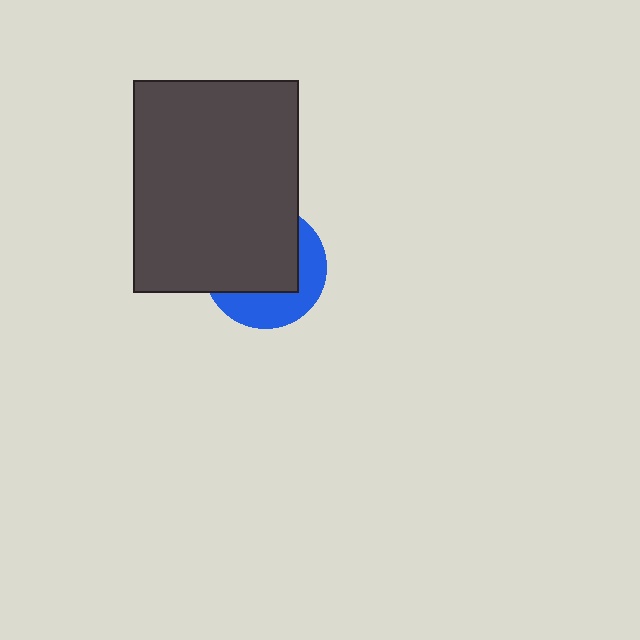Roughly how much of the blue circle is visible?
A small part of it is visible (roughly 38%).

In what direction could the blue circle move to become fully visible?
The blue circle could move toward the lower-right. That would shift it out from behind the dark gray rectangle entirely.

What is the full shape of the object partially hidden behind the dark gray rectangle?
The partially hidden object is a blue circle.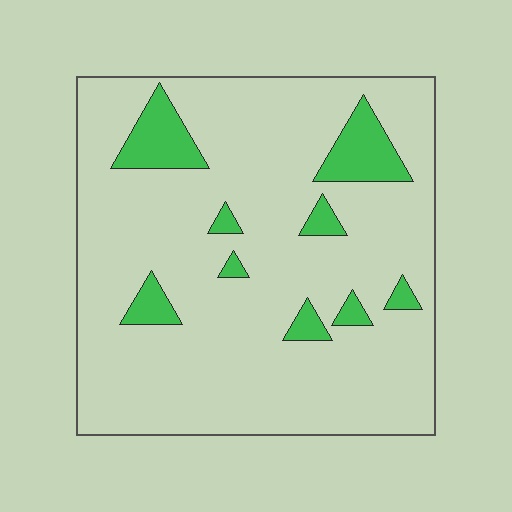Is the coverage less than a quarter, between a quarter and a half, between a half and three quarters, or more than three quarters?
Less than a quarter.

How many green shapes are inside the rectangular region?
9.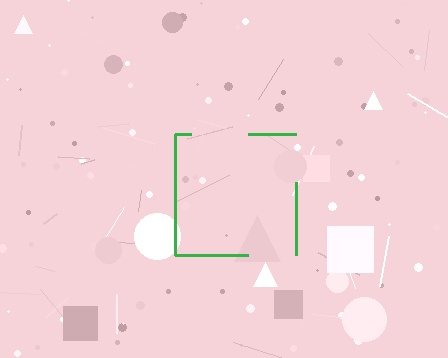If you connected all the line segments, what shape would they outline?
They would outline a square.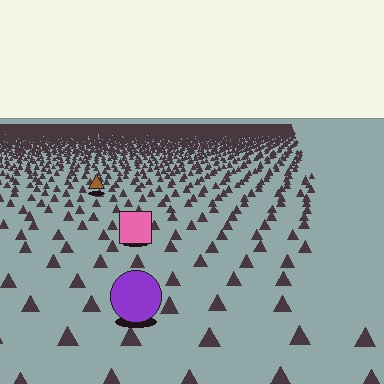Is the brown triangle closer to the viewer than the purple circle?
No. The purple circle is closer — you can tell from the texture gradient: the ground texture is coarser near it.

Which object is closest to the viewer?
The purple circle is closest. The texture marks near it are larger and more spread out.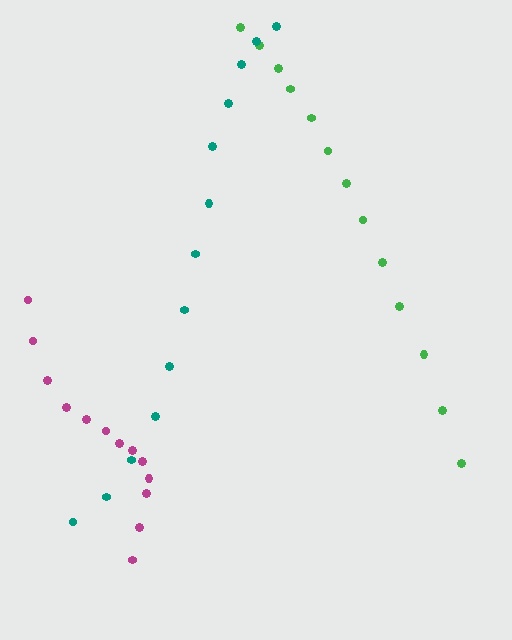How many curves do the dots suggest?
There are 3 distinct paths.